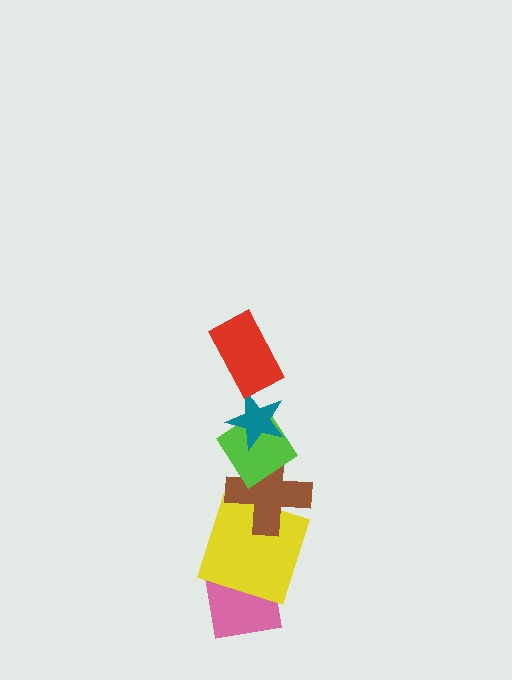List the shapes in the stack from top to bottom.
From top to bottom: the red rectangle, the teal star, the lime diamond, the brown cross, the yellow square, the pink square.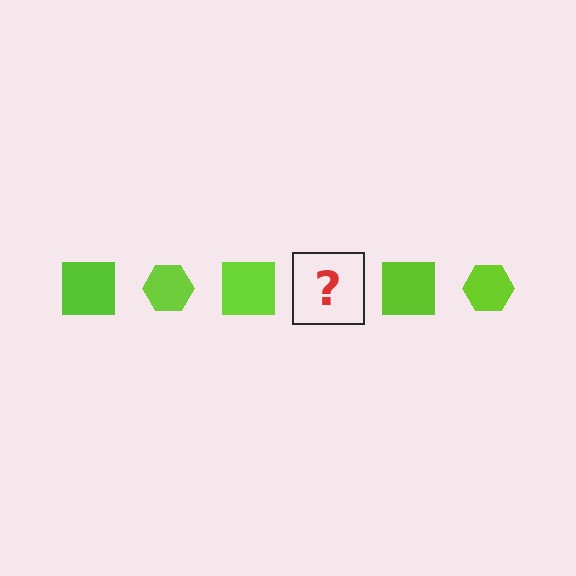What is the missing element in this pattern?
The missing element is a lime hexagon.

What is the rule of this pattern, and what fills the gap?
The rule is that the pattern cycles through square, hexagon shapes in lime. The gap should be filled with a lime hexagon.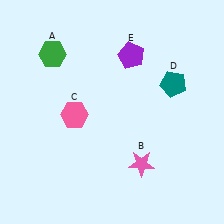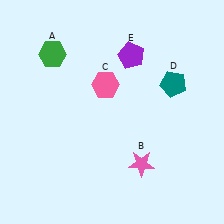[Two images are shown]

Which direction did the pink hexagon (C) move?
The pink hexagon (C) moved right.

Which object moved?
The pink hexagon (C) moved right.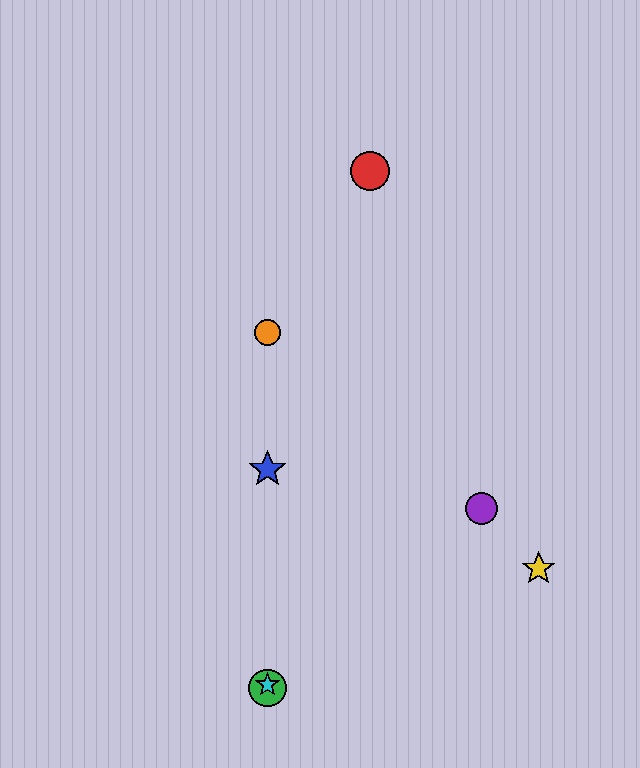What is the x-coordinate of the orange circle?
The orange circle is at x≈267.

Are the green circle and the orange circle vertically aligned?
Yes, both are at x≈267.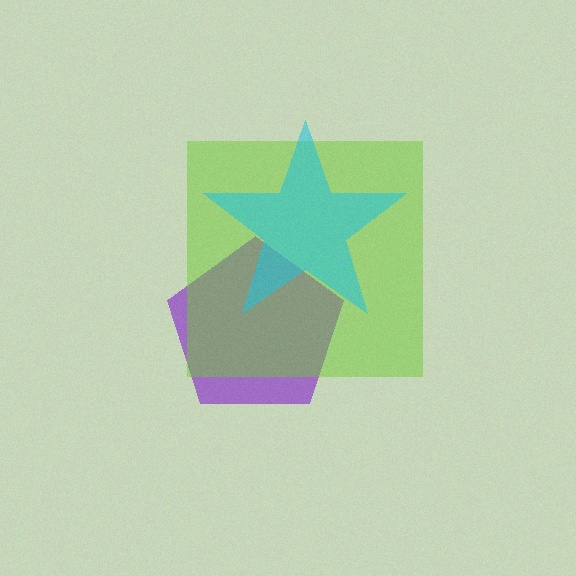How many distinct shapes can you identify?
There are 3 distinct shapes: a purple pentagon, a lime square, a cyan star.